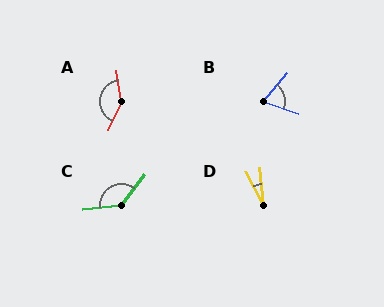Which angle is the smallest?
D, at approximately 23 degrees.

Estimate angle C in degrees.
Approximately 134 degrees.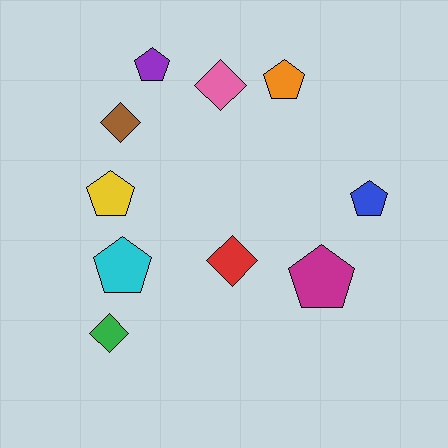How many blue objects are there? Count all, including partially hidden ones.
There is 1 blue object.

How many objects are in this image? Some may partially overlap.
There are 10 objects.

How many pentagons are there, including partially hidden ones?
There are 6 pentagons.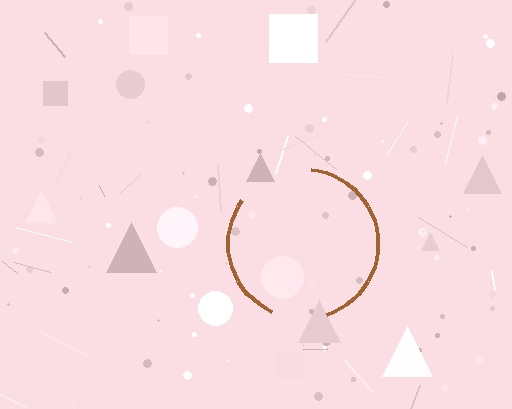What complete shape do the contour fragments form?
The contour fragments form a circle.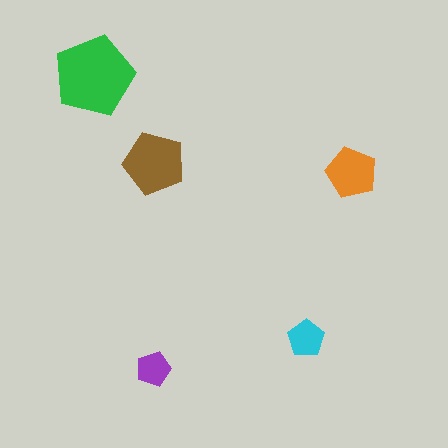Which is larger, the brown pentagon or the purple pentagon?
The brown one.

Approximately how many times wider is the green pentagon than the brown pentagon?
About 1.5 times wider.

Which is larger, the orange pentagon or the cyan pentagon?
The orange one.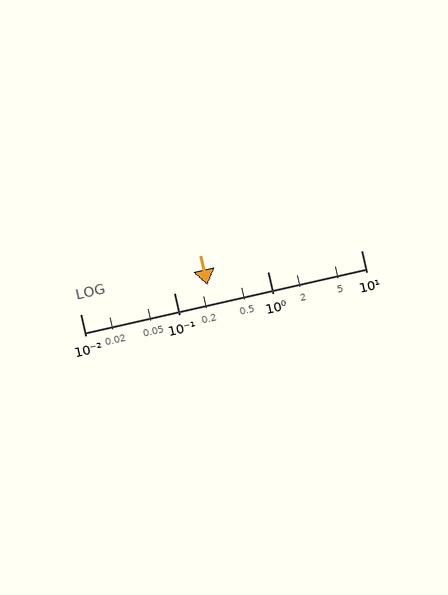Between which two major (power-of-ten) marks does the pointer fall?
The pointer is between 0.1 and 1.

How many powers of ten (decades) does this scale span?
The scale spans 3 decades, from 0.01 to 10.